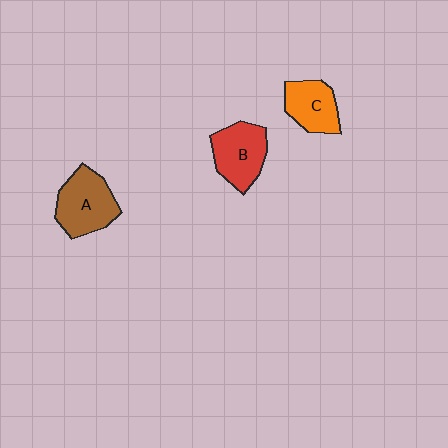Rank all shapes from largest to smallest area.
From largest to smallest: A (brown), B (red), C (orange).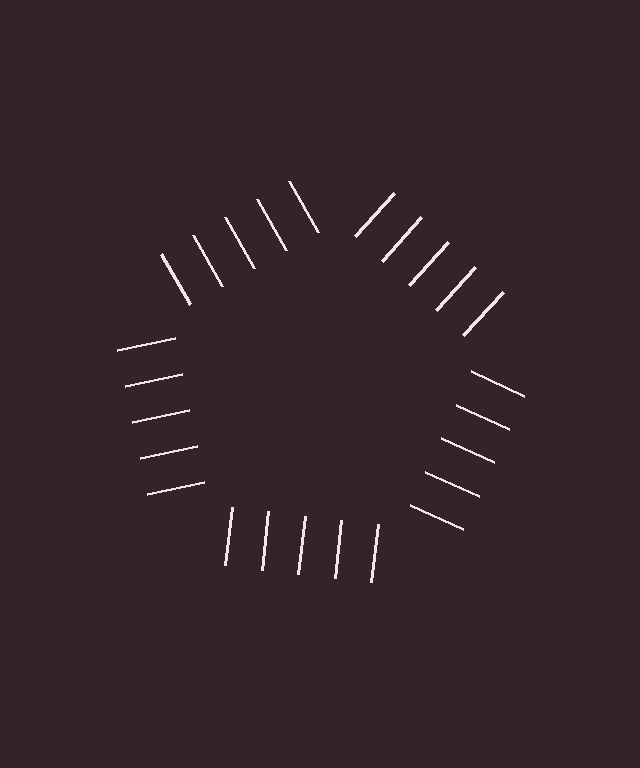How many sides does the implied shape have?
5 sides — the line-ends trace a pentagon.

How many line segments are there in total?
25 — 5 along each of the 5 edges.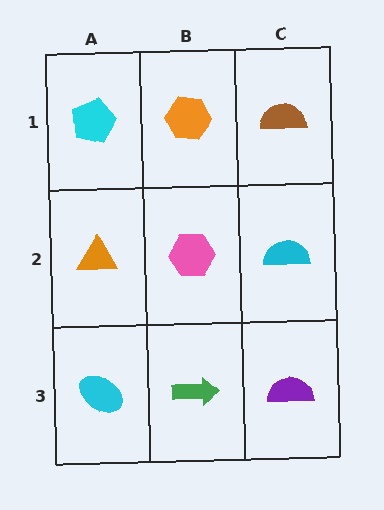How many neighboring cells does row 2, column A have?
3.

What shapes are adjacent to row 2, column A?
A cyan pentagon (row 1, column A), a cyan ellipse (row 3, column A), a pink hexagon (row 2, column B).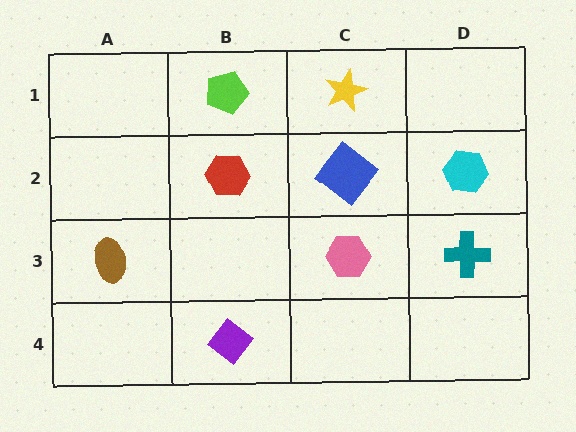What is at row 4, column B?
A purple diamond.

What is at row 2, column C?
A blue diamond.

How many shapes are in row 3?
3 shapes.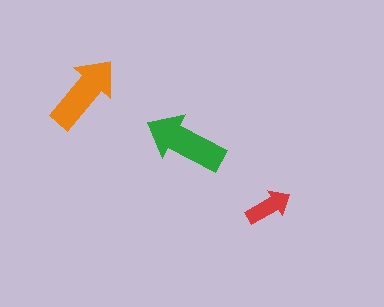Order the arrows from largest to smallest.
the green one, the orange one, the red one.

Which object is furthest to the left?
The orange arrow is leftmost.